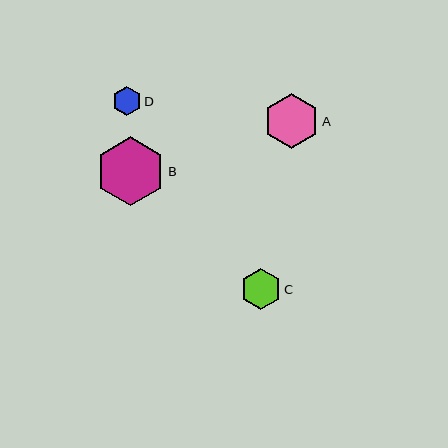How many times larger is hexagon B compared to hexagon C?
Hexagon B is approximately 1.7 times the size of hexagon C.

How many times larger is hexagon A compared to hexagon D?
Hexagon A is approximately 1.9 times the size of hexagon D.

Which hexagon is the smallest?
Hexagon D is the smallest with a size of approximately 29 pixels.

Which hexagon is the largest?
Hexagon B is the largest with a size of approximately 69 pixels.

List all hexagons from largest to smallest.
From largest to smallest: B, A, C, D.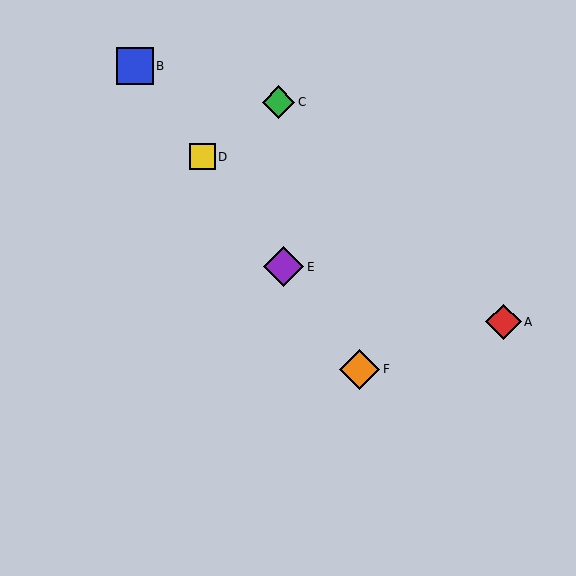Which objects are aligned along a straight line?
Objects B, D, E, F are aligned along a straight line.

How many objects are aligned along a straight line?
4 objects (B, D, E, F) are aligned along a straight line.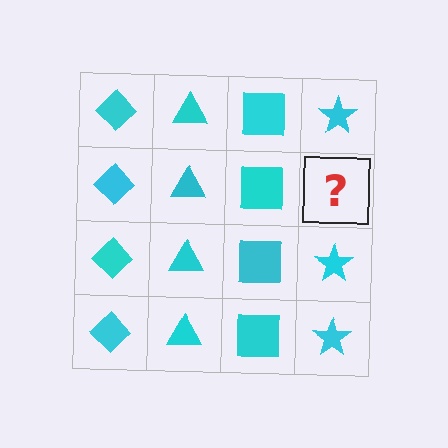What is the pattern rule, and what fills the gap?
The rule is that each column has a consistent shape. The gap should be filled with a cyan star.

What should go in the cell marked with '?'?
The missing cell should contain a cyan star.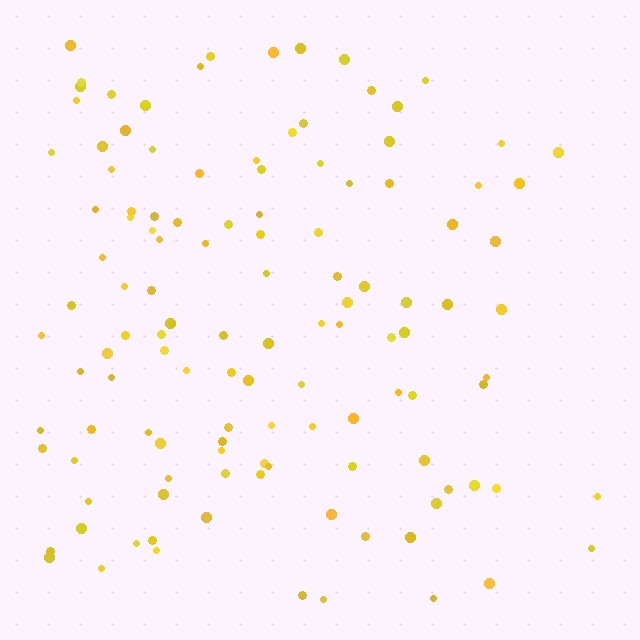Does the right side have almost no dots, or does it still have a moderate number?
Still a moderate number, just noticeably fewer than the left.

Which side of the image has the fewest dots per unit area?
The right.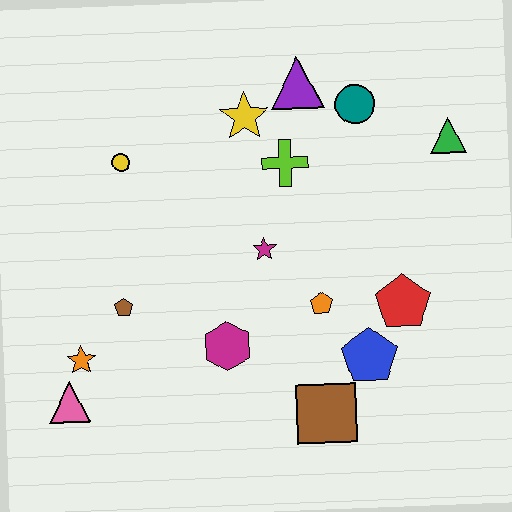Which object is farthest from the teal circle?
The pink triangle is farthest from the teal circle.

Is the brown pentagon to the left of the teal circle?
Yes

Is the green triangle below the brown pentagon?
No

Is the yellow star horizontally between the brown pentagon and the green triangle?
Yes